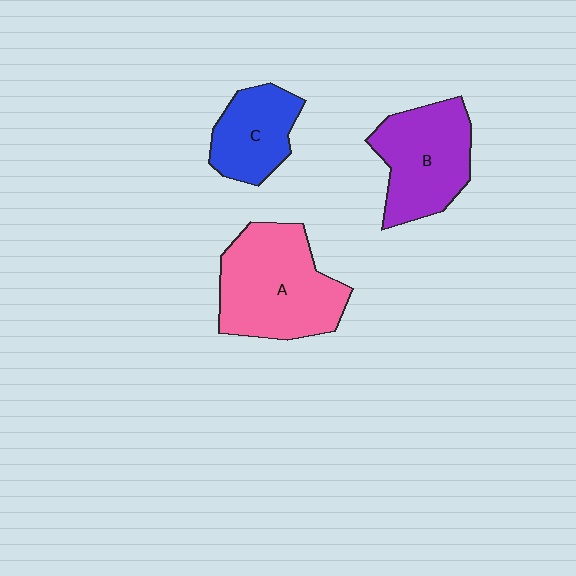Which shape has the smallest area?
Shape C (blue).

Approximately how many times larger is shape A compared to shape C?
Approximately 1.8 times.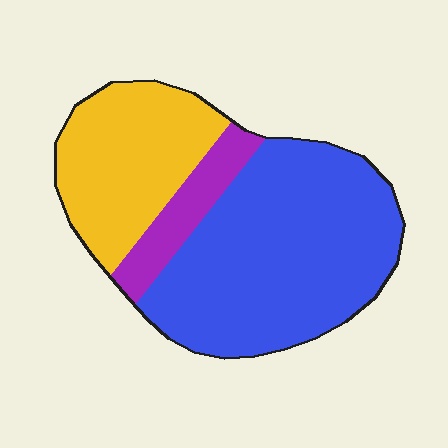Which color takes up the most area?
Blue, at roughly 60%.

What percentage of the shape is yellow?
Yellow covers roughly 30% of the shape.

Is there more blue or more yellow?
Blue.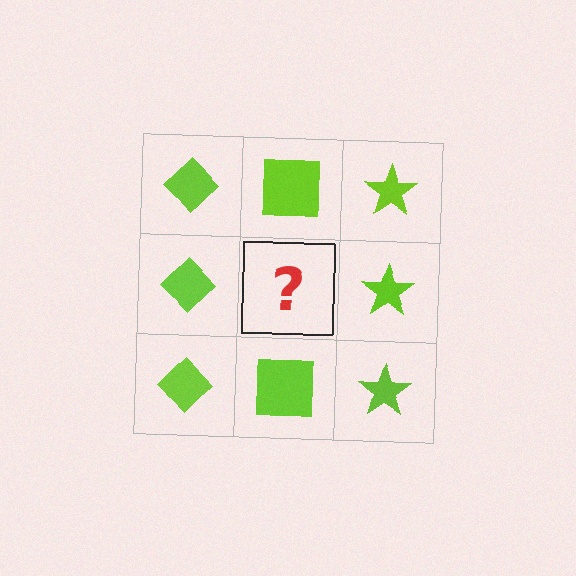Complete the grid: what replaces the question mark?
The question mark should be replaced with a lime square.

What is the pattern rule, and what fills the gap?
The rule is that each column has a consistent shape. The gap should be filled with a lime square.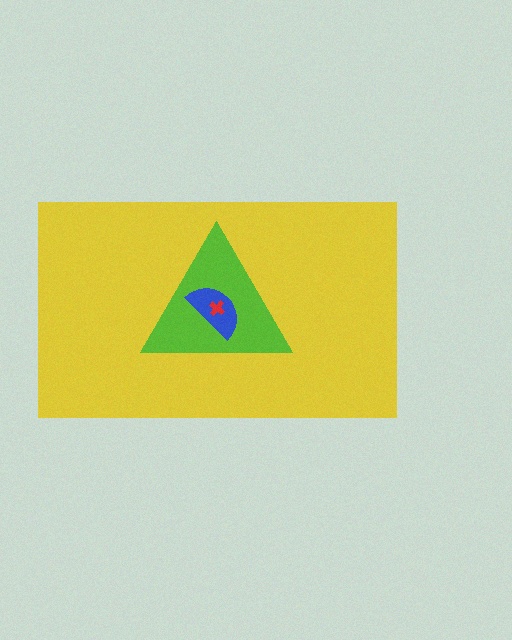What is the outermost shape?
The yellow rectangle.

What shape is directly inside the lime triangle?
The blue semicircle.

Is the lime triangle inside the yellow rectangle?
Yes.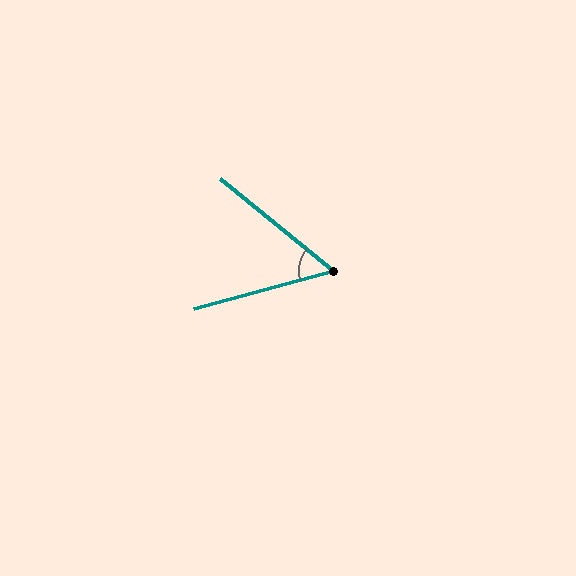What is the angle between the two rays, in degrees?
Approximately 54 degrees.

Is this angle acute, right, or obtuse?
It is acute.